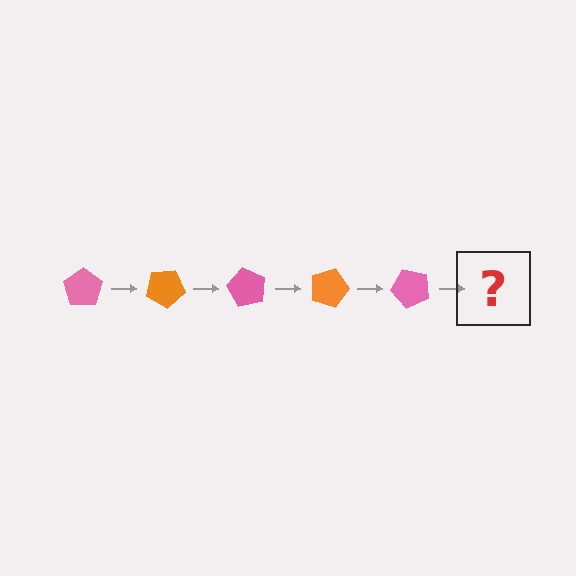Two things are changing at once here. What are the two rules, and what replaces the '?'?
The two rules are that it rotates 30 degrees each step and the color cycles through pink and orange. The '?' should be an orange pentagon, rotated 150 degrees from the start.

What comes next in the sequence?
The next element should be an orange pentagon, rotated 150 degrees from the start.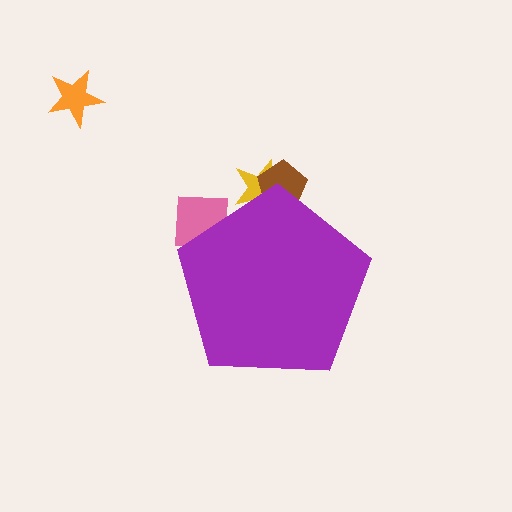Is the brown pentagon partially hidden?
Yes, the brown pentagon is partially hidden behind the purple pentagon.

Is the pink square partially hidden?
Yes, the pink square is partially hidden behind the purple pentagon.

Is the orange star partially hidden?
No, the orange star is fully visible.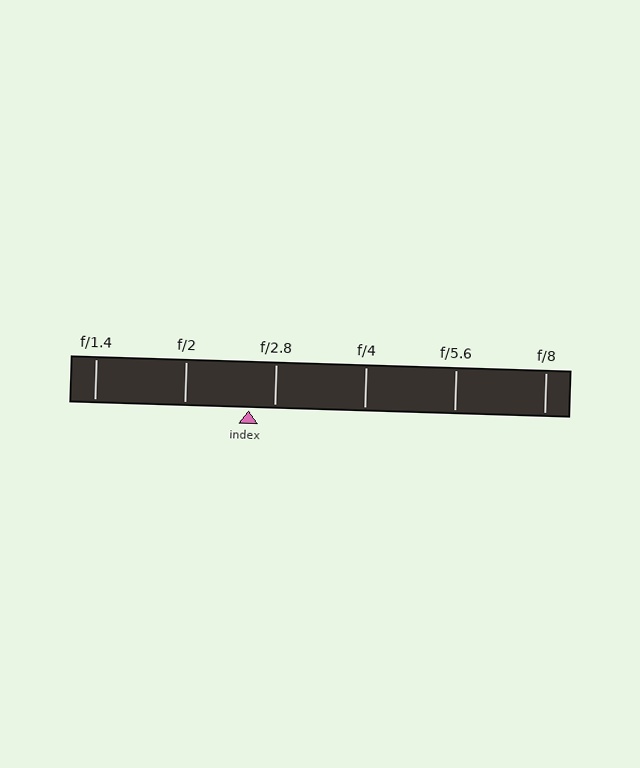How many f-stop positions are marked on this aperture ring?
There are 6 f-stop positions marked.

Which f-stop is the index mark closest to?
The index mark is closest to f/2.8.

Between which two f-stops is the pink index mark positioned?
The index mark is between f/2 and f/2.8.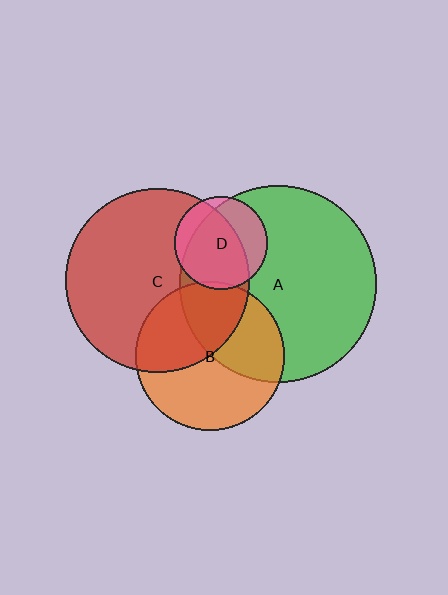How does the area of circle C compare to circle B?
Approximately 1.5 times.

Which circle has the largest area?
Circle A (green).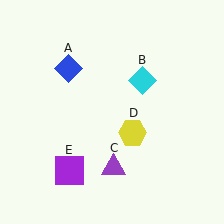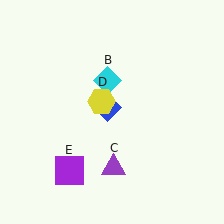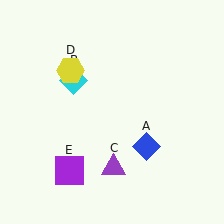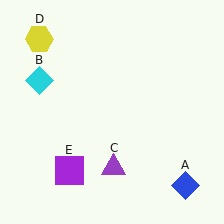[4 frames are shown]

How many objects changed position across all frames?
3 objects changed position: blue diamond (object A), cyan diamond (object B), yellow hexagon (object D).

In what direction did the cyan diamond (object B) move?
The cyan diamond (object B) moved left.